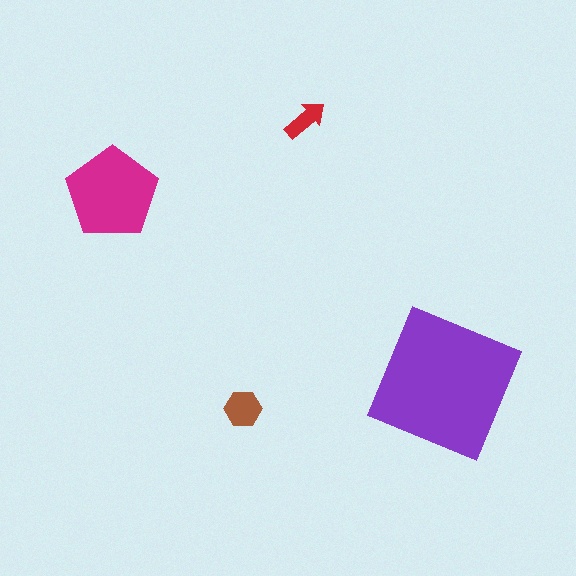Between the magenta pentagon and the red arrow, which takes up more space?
The magenta pentagon.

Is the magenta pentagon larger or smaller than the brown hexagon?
Larger.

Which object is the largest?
The purple square.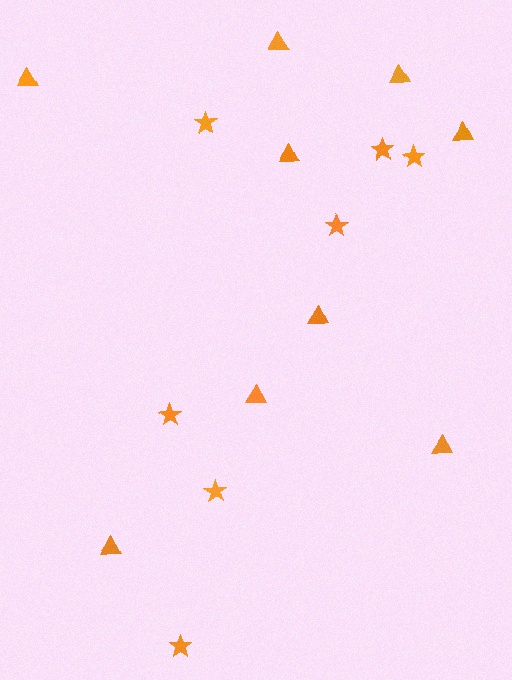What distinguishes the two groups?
There are 2 groups: one group of stars (7) and one group of triangles (9).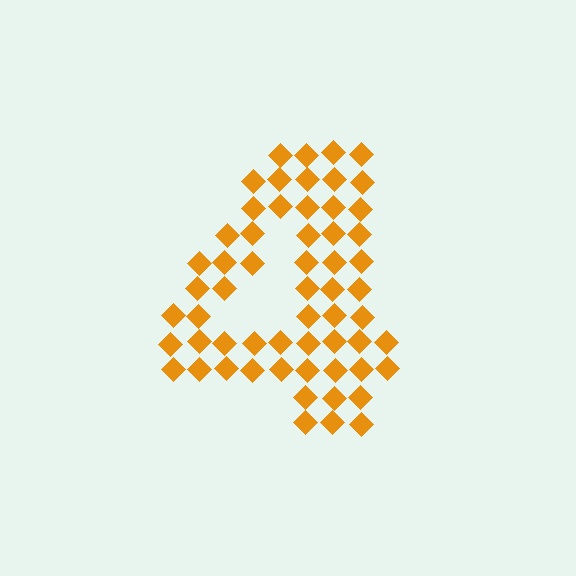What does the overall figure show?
The overall figure shows the digit 4.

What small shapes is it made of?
It is made of small diamonds.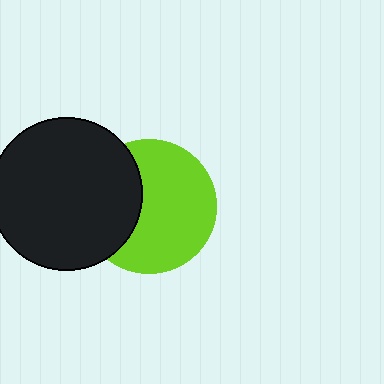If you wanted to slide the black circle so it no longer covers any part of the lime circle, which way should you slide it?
Slide it left — that is the most direct way to separate the two shapes.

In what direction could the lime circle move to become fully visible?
The lime circle could move right. That would shift it out from behind the black circle entirely.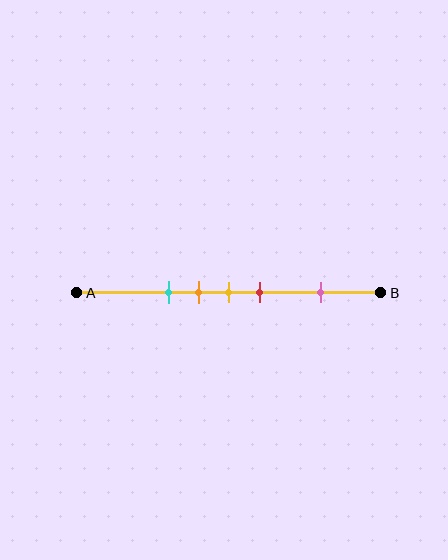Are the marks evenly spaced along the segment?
No, the marks are not evenly spaced.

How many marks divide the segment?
There are 5 marks dividing the segment.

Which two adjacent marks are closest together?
The orange and yellow marks are the closest adjacent pair.